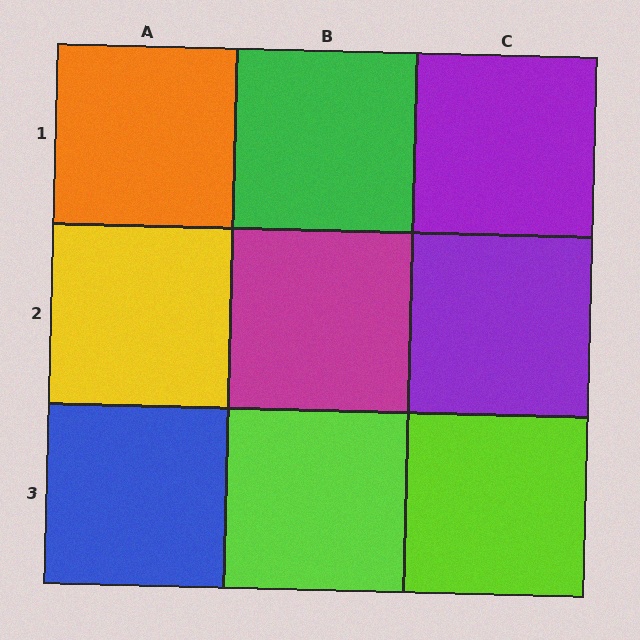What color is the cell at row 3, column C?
Lime.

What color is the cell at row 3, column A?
Blue.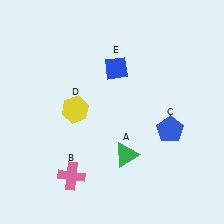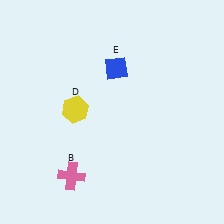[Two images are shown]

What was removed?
The blue pentagon (C), the green triangle (A) were removed in Image 2.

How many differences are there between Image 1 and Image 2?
There are 2 differences between the two images.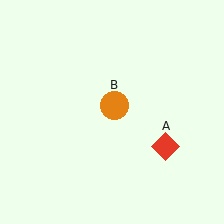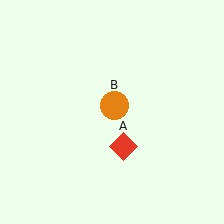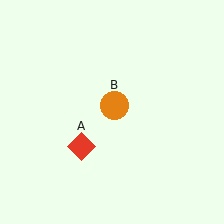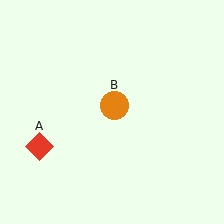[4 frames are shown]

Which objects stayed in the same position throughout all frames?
Orange circle (object B) remained stationary.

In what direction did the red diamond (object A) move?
The red diamond (object A) moved left.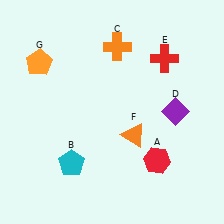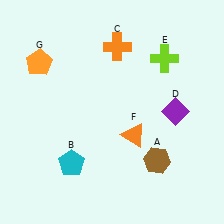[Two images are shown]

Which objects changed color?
A changed from red to brown. E changed from red to lime.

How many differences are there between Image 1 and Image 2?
There are 2 differences between the two images.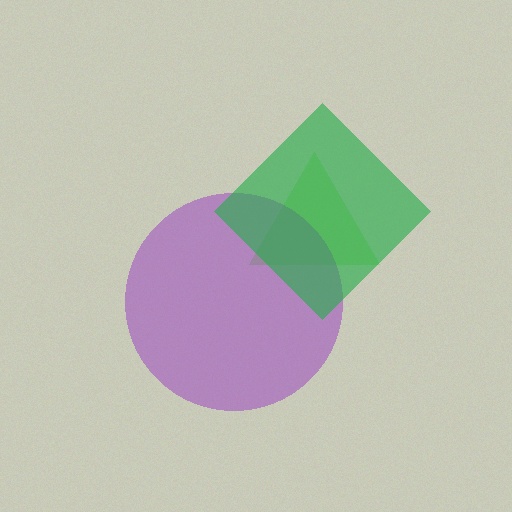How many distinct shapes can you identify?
There are 3 distinct shapes: a lime triangle, a purple circle, a green diamond.